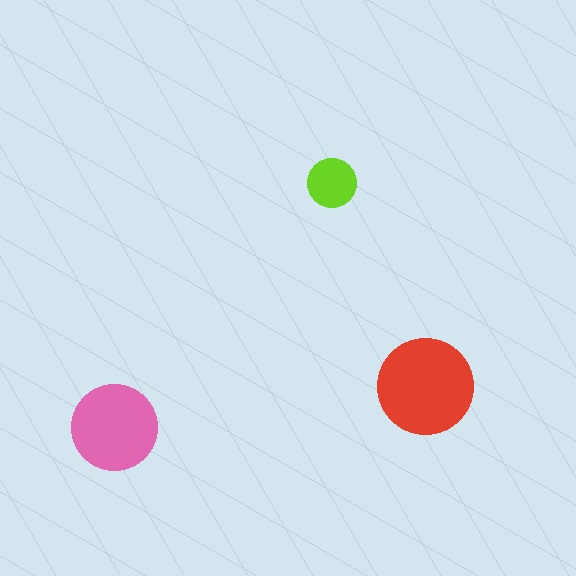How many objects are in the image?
There are 3 objects in the image.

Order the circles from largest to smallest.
the red one, the pink one, the lime one.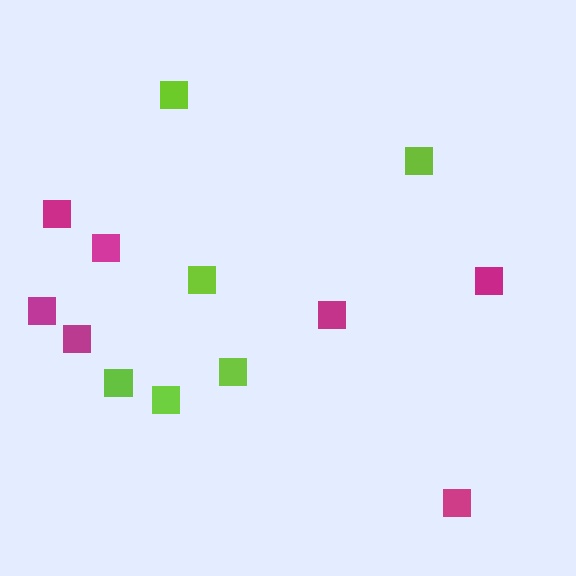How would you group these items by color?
There are 2 groups: one group of lime squares (6) and one group of magenta squares (7).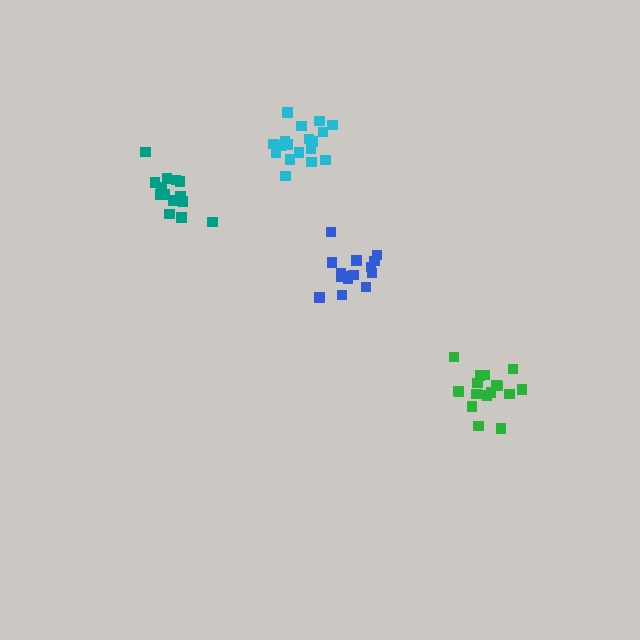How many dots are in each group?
Group 1: 14 dots, Group 2: 15 dots, Group 3: 17 dots, Group 4: 18 dots (64 total).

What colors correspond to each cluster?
The clusters are colored: teal, blue, green, cyan.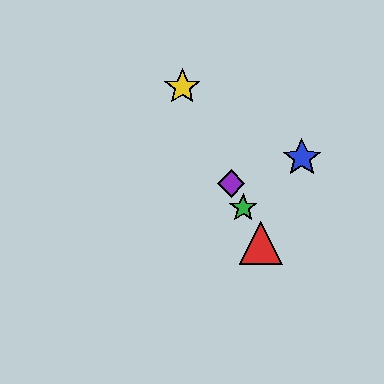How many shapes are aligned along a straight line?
4 shapes (the red triangle, the green star, the yellow star, the purple diamond) are aligned along a straight line.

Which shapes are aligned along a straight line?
The red triangle, the green star, the yellow star, the purple diamond are aligned along a straight line.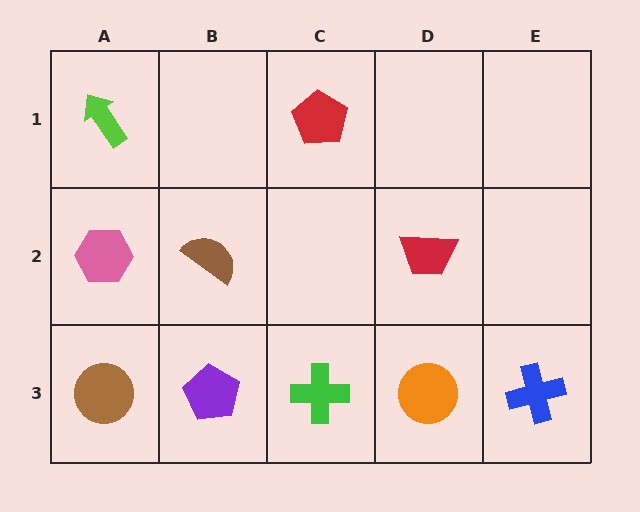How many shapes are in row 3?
5 shapes.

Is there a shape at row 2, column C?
No, that cell is empty.